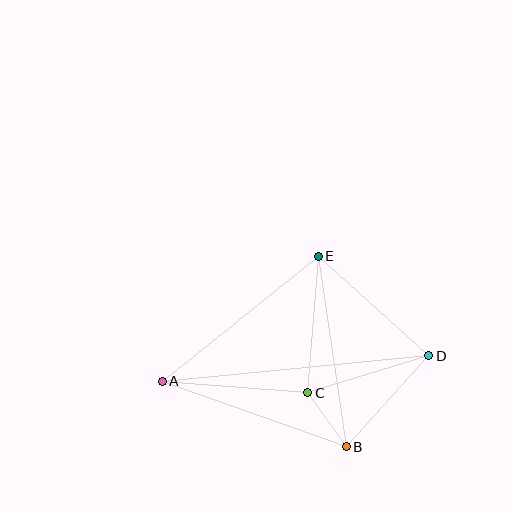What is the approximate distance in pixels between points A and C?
The distance between A and C is approximately 146 pixels.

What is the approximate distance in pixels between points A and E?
The distance between A and E is approximately 200 pixels.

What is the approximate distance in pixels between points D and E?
The distance between D and E is approximately 149 pixels.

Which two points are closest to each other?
Points B and C are closest to each other.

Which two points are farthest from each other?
Points A and D are farthest from each other.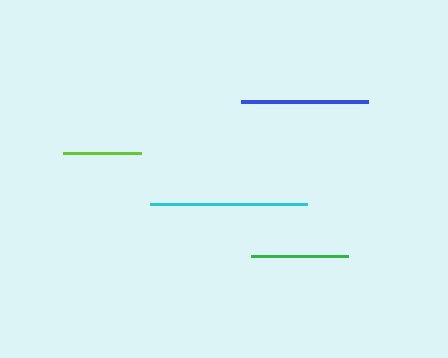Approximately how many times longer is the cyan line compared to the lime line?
The cyan line is approximately 2.0 times the length of the lime line.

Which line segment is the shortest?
The lime line is the shortest at approximately 78 pixels.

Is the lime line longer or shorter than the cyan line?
The cyan line is longer than the lime line.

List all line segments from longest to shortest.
From longest to shortest: cyan, blue, green, lime.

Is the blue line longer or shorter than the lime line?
The blue line is longer than the lime line.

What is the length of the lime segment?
The lime segment is approximately 78 pixels long.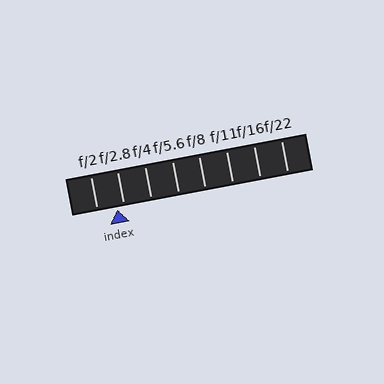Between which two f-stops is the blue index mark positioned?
The index mark is between f/2 and f/2.8.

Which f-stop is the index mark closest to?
The index mark is closest to f/2.8.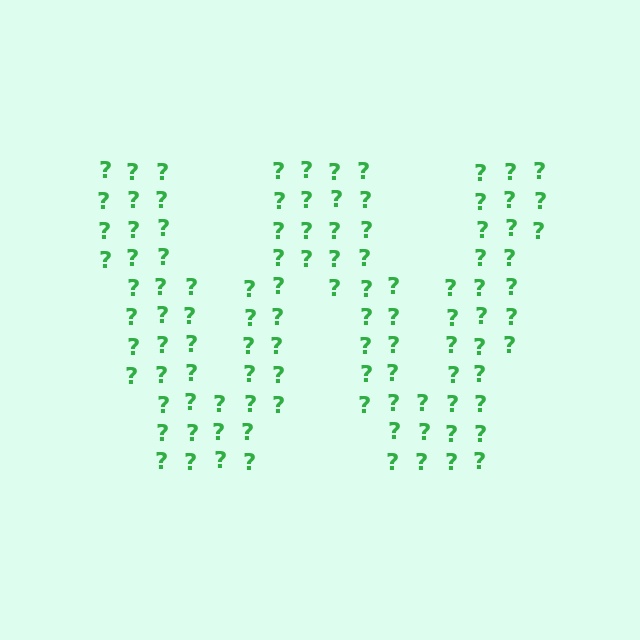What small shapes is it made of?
It is made of small question marks.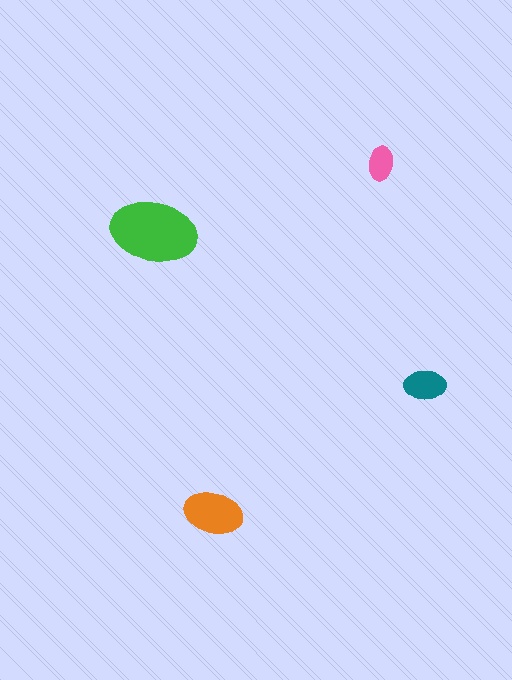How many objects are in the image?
There are 4 objects in the image.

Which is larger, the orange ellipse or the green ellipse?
The green one.